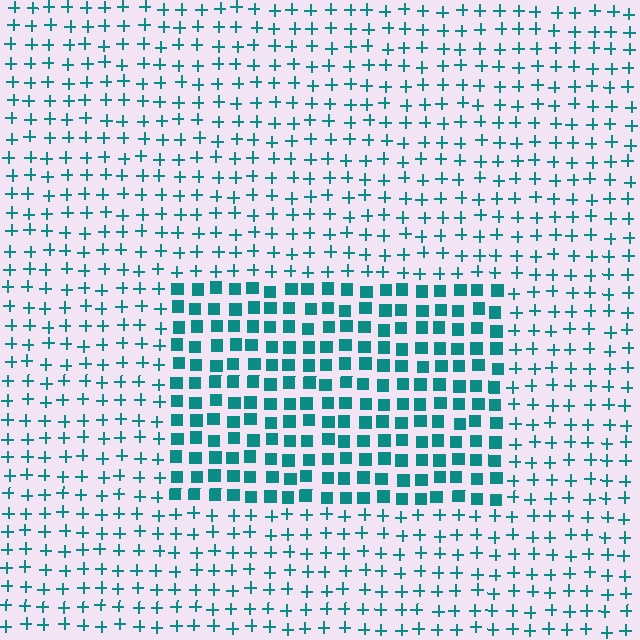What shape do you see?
I see a rectangle.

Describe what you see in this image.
The image is filled with small teal elements arranged in a uniform grid. A rectangle-shaped region contains squares, while the surrounding area contains plus signs. The boundary is defined purely by the change in element shape.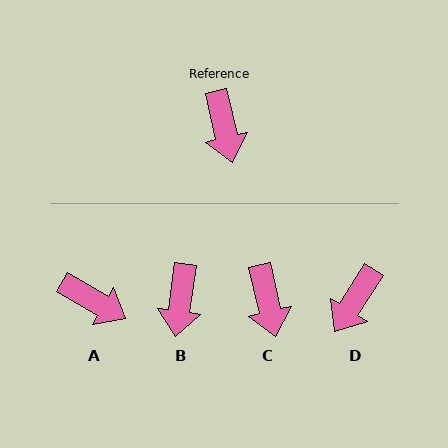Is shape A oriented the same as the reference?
No, it is off by about 47 degrees.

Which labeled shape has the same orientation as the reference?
C.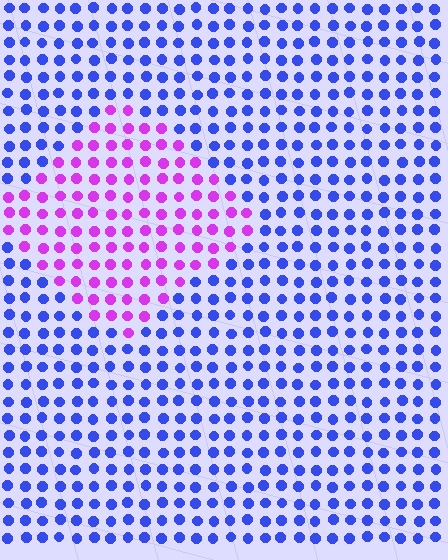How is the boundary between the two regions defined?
The boundary is defined purely by a slight shift in hue (about 60 degrees). Spacing, size, and orientation are identical on both sides.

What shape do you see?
I see a diamond.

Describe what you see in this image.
The image is filled with small blue elements in a uniform arrangement. A diamond-shaped region is visible where the elements are tinted to a slightly different hue, forming a subtle color boundary.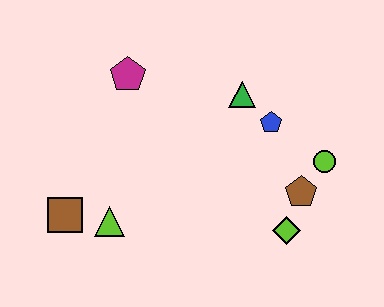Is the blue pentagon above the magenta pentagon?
No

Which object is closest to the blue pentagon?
The green triangle is closest to the blue pentagon.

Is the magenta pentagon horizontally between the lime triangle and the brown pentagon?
Yes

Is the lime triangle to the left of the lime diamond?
Yes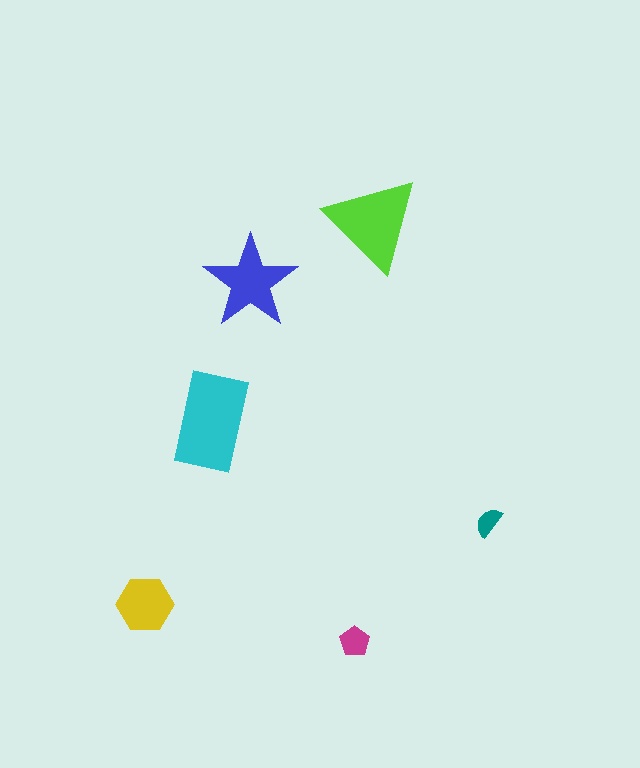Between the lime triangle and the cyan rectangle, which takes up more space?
The cyan rectangle.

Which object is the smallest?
The teal semicircle.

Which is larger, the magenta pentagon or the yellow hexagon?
The yellow hexagon.